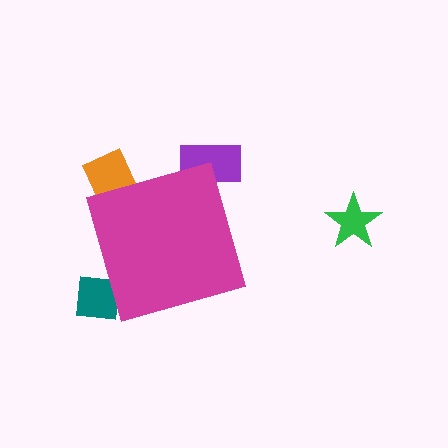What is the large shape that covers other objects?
A magenta diamond.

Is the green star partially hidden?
No, the green star is fully visible.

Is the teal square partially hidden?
Yes, the teal square is partially hidden behind the magenta diamond.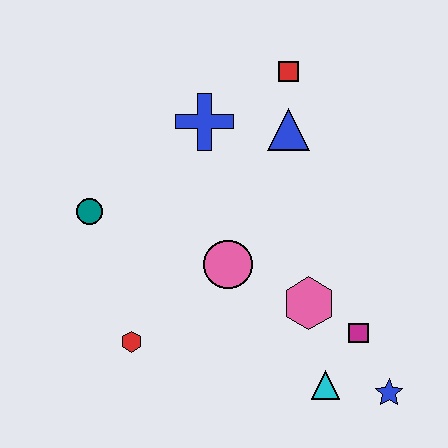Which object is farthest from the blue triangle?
The blue star is farthest from the blue triangle.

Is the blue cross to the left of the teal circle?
No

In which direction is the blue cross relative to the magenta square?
The blue cross is above the magenta square.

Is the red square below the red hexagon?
No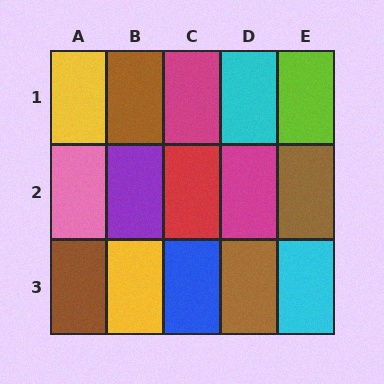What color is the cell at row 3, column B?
Yellow.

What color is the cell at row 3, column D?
Brown.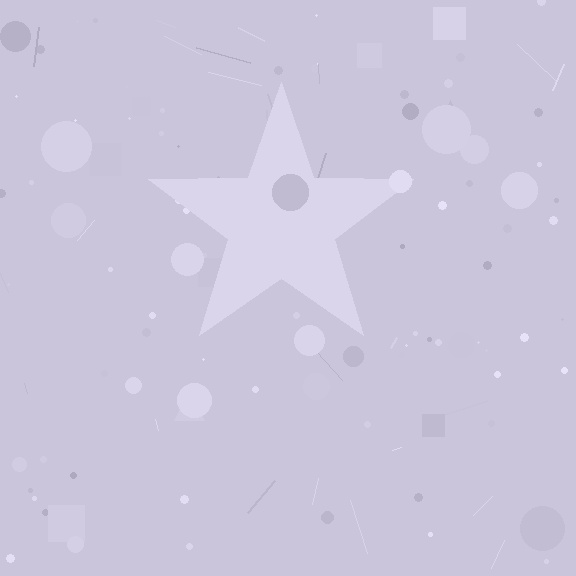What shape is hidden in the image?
A star is hidden in the image.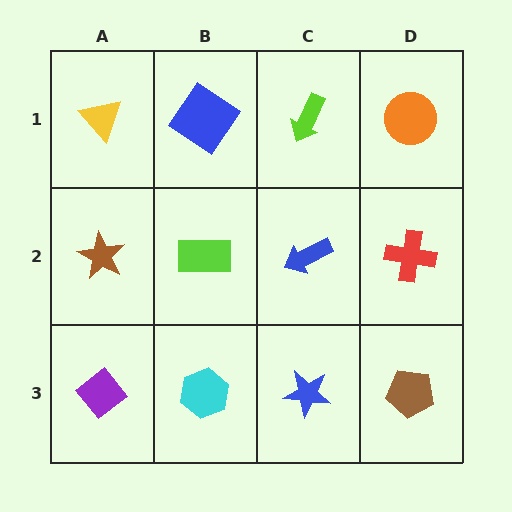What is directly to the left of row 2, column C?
A lime rectangle.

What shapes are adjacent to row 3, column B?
A lime rectangle (row 2, column B), a purple diamond (row 3, column A), a blue star (row 3, column C).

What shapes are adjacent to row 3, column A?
A brown star (row 2, column A), a cyan hexagon (row 3, column B).